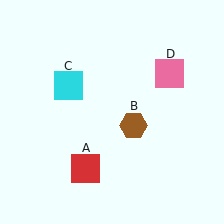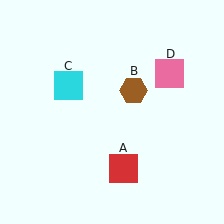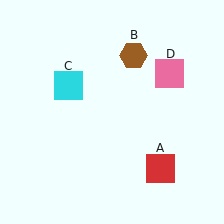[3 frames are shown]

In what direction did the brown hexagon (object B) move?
The brown hexagon (object B) moved up.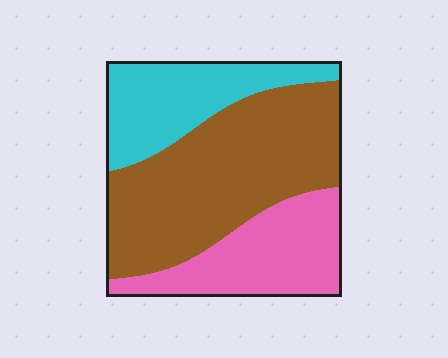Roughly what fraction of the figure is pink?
Pink takes up between a sixth and a third of the figure.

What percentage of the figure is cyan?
Cyan covers about 25% of the figure.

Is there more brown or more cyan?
Brown.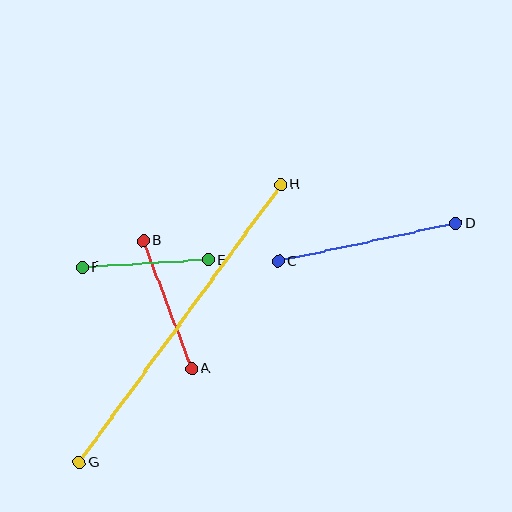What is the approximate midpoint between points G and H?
The midpoint is at approximately (180, 323) pixels.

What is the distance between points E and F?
The distance is approximately 126 pixels.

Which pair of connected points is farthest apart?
Points G and H are farthest apart.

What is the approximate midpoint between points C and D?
The midpoint is at approximately (367, 242) pixels.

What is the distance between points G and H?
The distance is approximately 343 pixels.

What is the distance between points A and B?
The distance is approximately 137 pixels.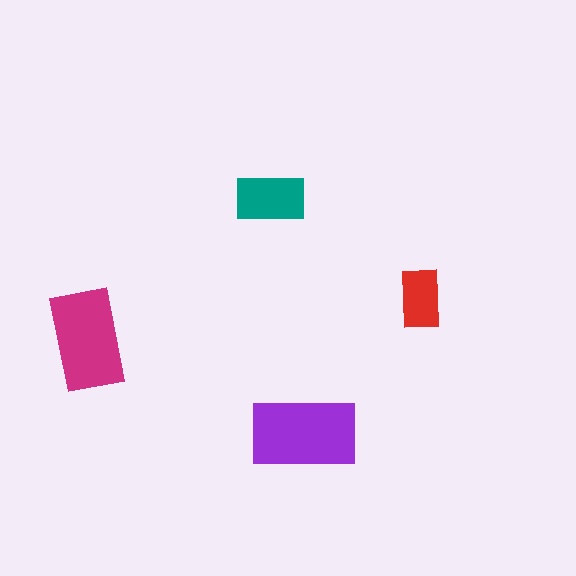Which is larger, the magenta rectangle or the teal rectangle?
The magenta one.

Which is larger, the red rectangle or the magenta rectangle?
The magenta one.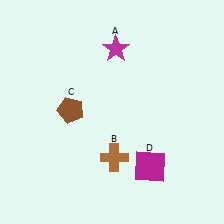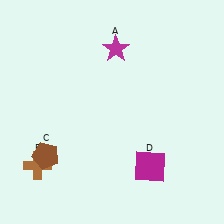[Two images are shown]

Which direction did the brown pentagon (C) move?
The brown pentagon (C) moved down.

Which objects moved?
The objects that moved are: the brown cross (B), the brown pentagon (C).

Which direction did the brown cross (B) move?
The brown cross (B) moved left.